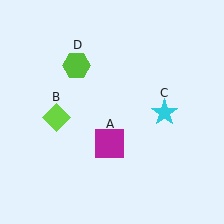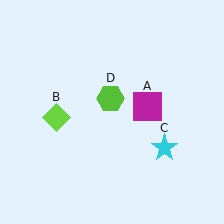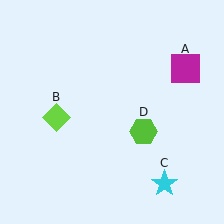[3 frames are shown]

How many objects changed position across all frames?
3 objects changed position: magenta square (object A), cyan star (object C), lime hexagon (object D).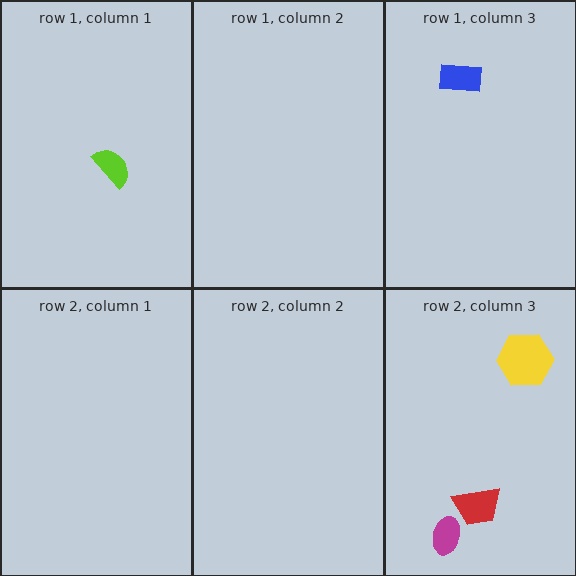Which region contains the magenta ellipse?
The row 2, column 3 region.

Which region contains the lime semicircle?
The row 1, column 1 region.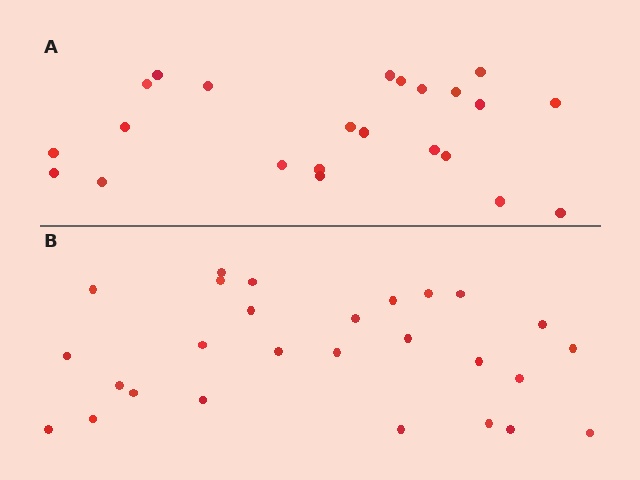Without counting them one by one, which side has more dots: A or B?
Region B (the bottom region) has more dots.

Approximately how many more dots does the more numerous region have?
Region B has about 4 more dots than region A.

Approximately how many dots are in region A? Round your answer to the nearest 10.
About 20 dots. (The exact count is 23, which rounds to 20.)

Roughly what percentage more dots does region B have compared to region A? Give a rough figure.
About 15% more.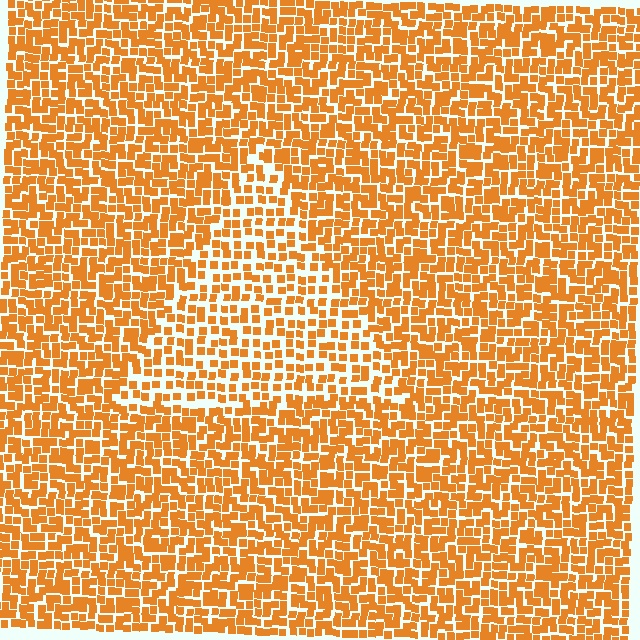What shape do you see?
I see a triangle.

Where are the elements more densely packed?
The elements are more densely packed outside the triangle boundary.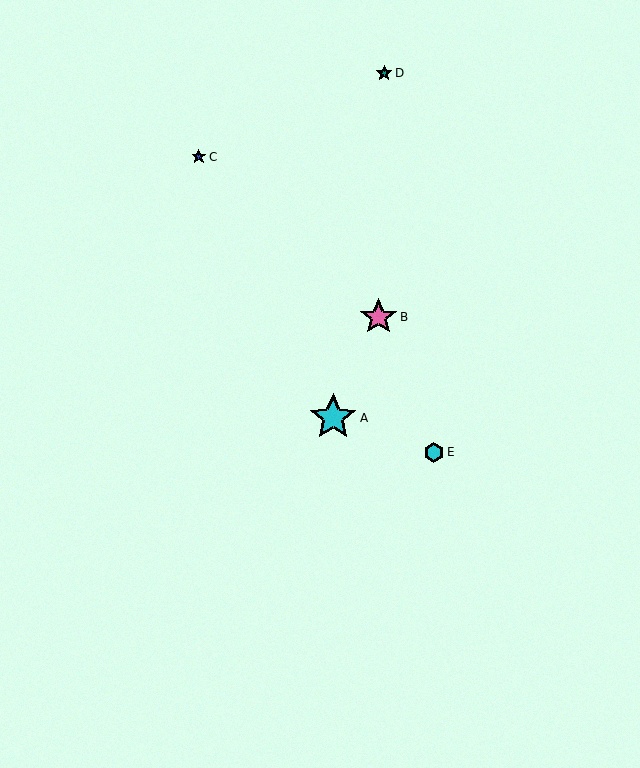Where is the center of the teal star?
The center of the teal star is at (384, 73).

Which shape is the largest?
The cyan star (labeled A) is the largest.